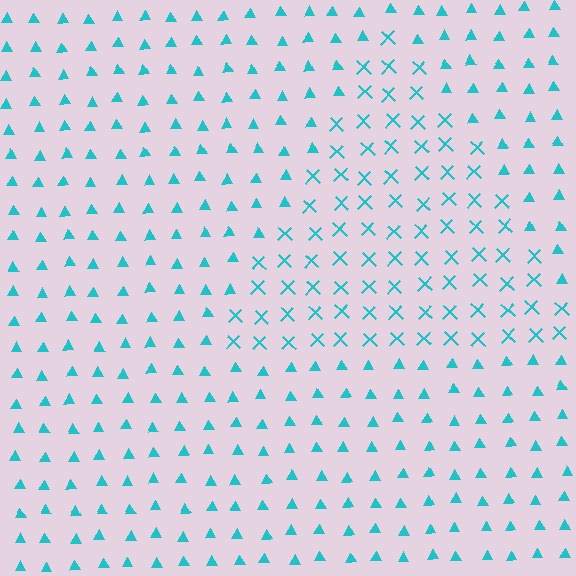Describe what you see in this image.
The image is filled with small cyan elements arranged in a uniform grid. A triangle-shaped region contains X marks, while the surrounding area contains triangles. The boundary is defined purely by the change in element shape.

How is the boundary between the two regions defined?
The boundary is defined by a change in element shape: X marks inside vs. triangles outside. All elements share the same color and spacing.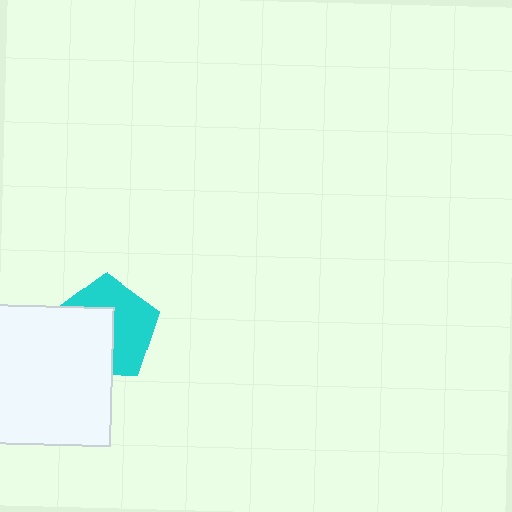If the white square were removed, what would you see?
You would see the complete cyan pentagon.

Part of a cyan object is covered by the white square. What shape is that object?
It is a pentagon.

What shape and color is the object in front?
The object in front is a white square.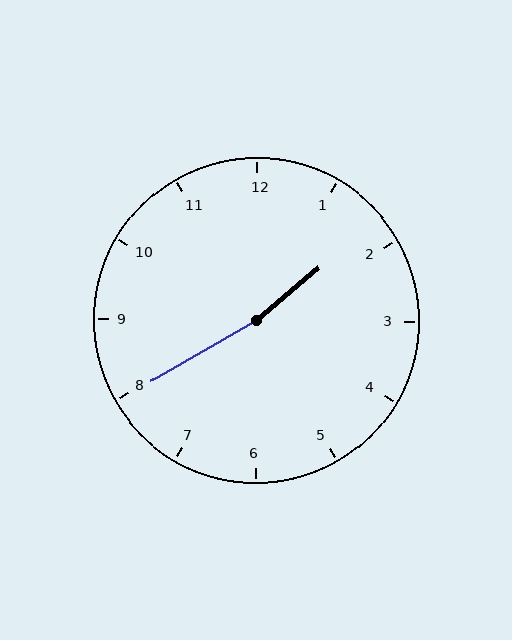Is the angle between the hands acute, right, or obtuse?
It is obtuse.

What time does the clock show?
1:40.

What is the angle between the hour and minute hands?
Approximately 170 degrees.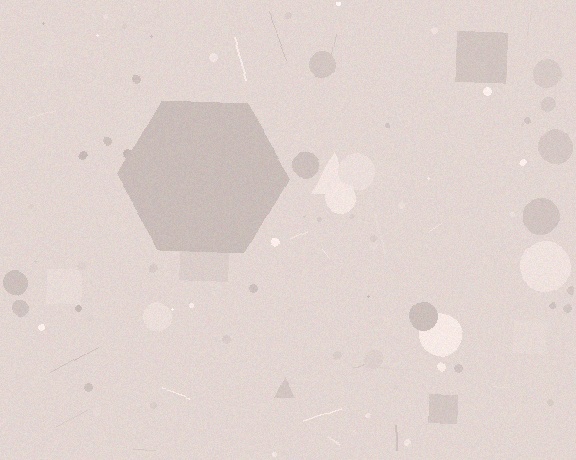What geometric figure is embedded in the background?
A hexagon is embedded in the background.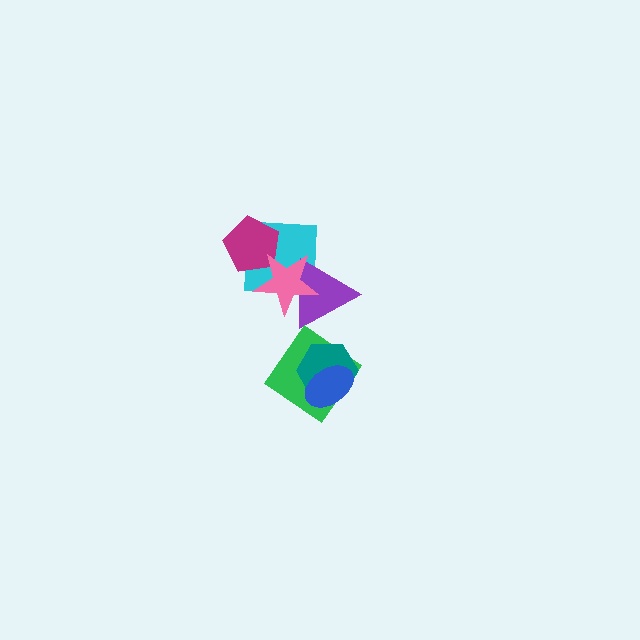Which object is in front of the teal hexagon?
The blue ellipse is in front of the teal hexagon.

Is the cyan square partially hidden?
Yes, it is partially covered by another shape.